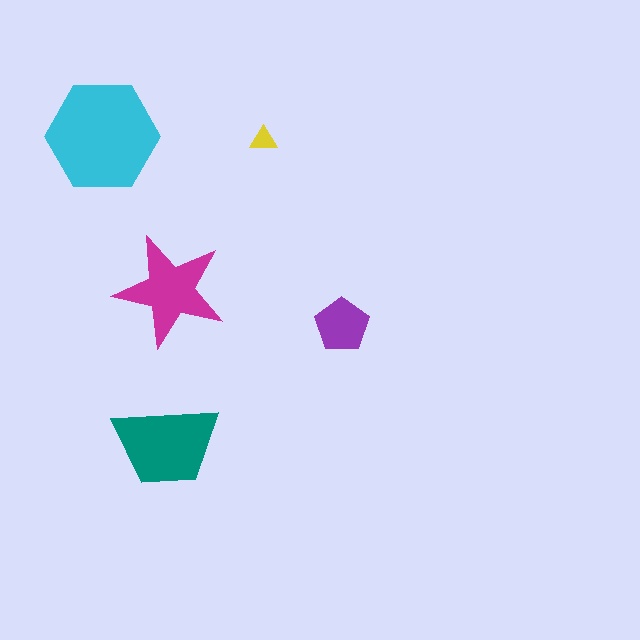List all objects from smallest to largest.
The yellow triangle, the purple pentagon, the magenta star, the teal trapezoid, the cyan hexagon.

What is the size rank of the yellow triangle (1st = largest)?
5th.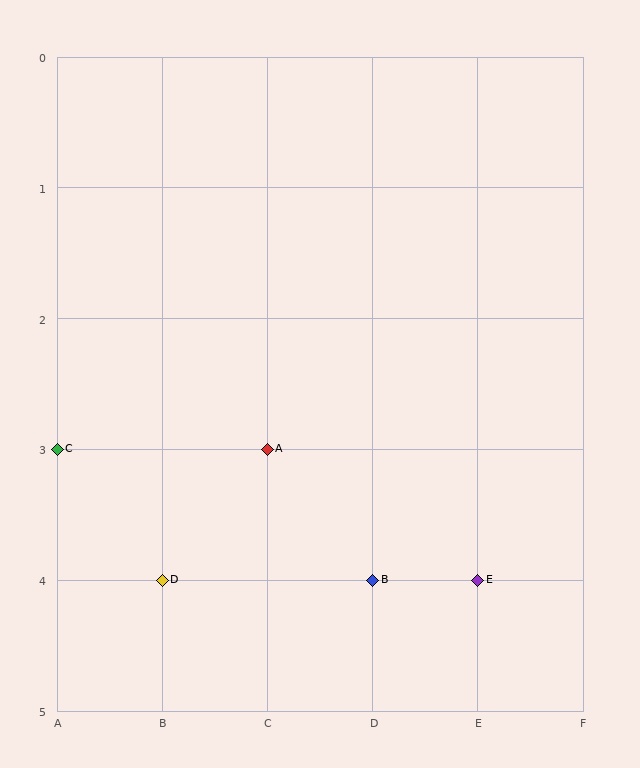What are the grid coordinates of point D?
Point D is at grid coordinates (B, 4).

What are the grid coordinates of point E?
Point E is at grid coordinates (E, 4).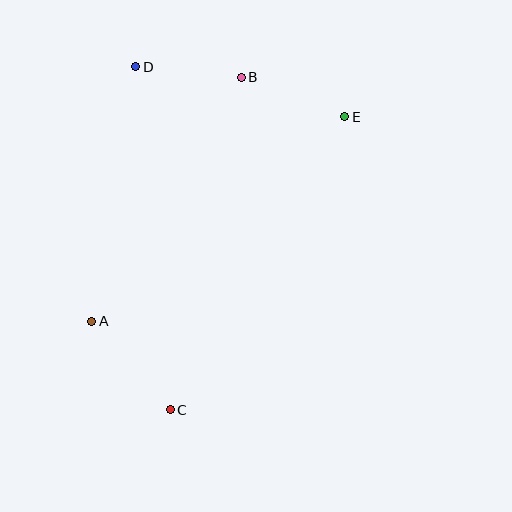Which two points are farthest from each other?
Points C and D are farthest from each other.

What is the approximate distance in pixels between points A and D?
The distance between A and D is approximately 258 pixels.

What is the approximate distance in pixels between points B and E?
The distance between B and E is approximately 111 pixels.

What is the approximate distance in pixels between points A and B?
The distance between A and B is approximately 286 pixels.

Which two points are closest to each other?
Points B and D are closest to each other.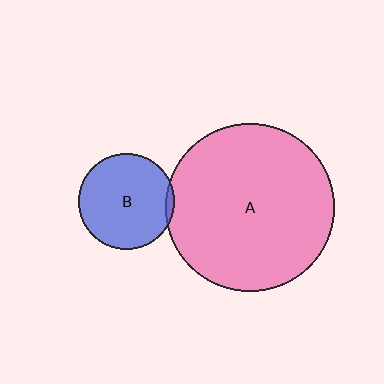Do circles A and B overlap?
Yes.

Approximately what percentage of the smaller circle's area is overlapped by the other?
Approximately 5%.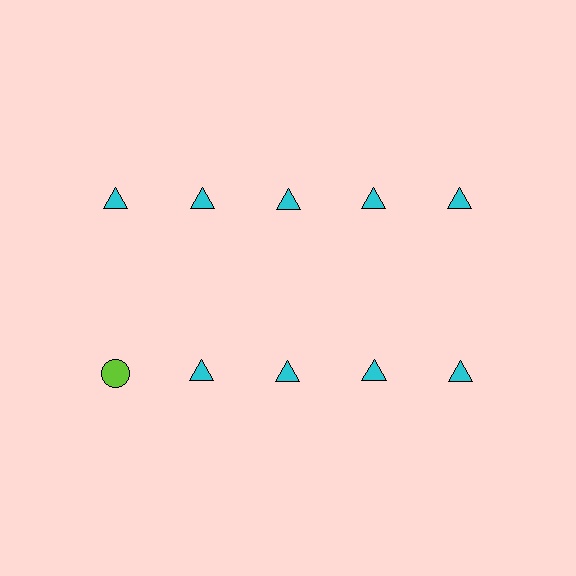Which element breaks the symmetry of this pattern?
The lime circle in the second row, leftmost column breaks the symmetry. All other shapes are cyan triangles.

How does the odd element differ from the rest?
It differs in both color (lime instead of cyan) and shape (circle instead of triangle).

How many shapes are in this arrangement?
There are 10 shapes arranged in a grid pattern.